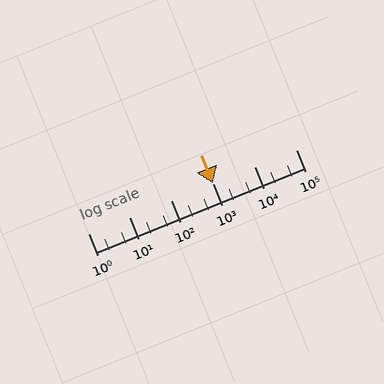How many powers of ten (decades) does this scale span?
The scale spans 5 decades, from 1 to 100000.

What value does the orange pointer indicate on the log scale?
The pointer indicates approximately 1000.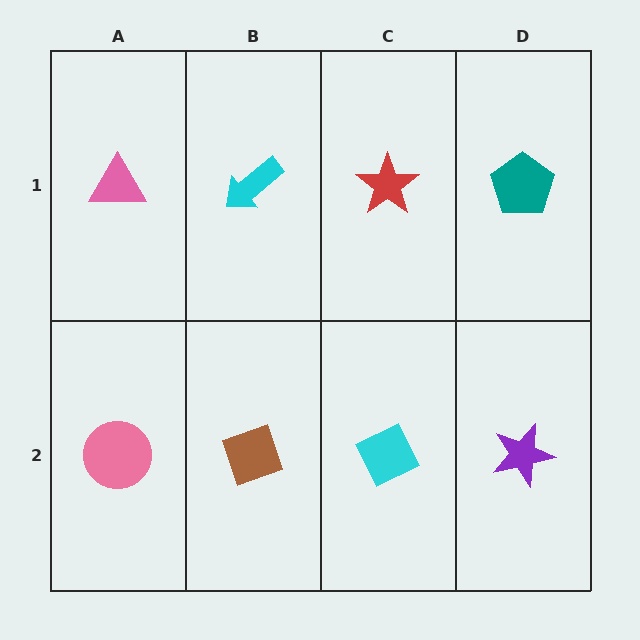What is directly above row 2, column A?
A pink triangle.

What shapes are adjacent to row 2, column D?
A teal pentagon (row 1, column D), a cyan diamond (row 2, column C).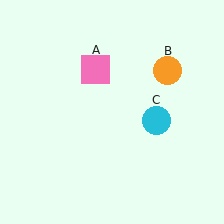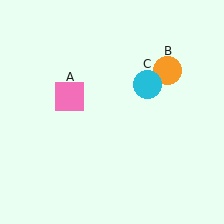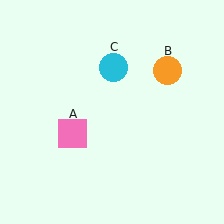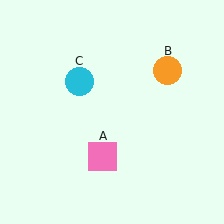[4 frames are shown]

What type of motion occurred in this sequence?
The pink square (object A), cyan circle (object C) rotated counterclockwise around the center of the scene.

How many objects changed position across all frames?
2 objects changed position: pink square (object A), cyan circle (object C).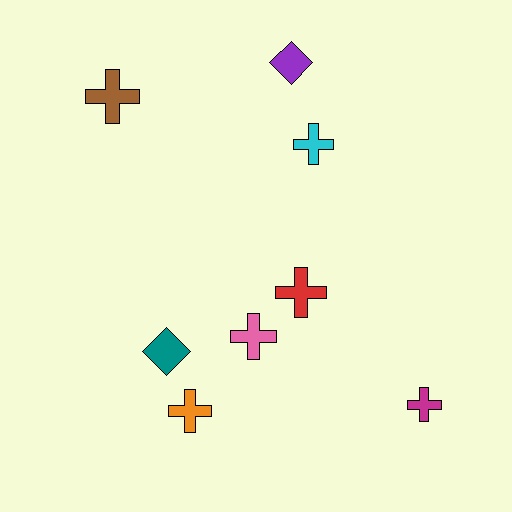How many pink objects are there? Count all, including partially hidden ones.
There is 1 pink object.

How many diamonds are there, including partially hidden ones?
There are 2 diamonds.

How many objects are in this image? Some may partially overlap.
There are 8 objects.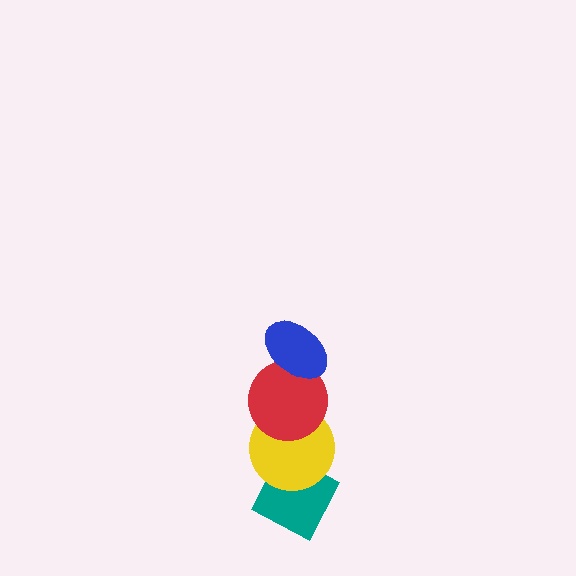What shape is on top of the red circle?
The blue ellipse is on top of the red circle.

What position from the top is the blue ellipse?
The blue ellipse is 1st from the top.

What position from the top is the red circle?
The red circle is 2nd from the top.